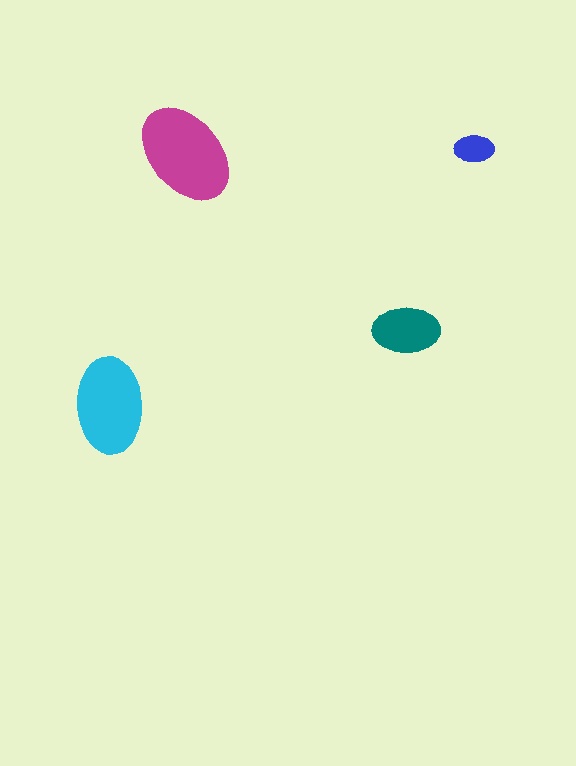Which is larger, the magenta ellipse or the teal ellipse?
The magenta one.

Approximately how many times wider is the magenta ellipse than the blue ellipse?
About 2.5 times wider.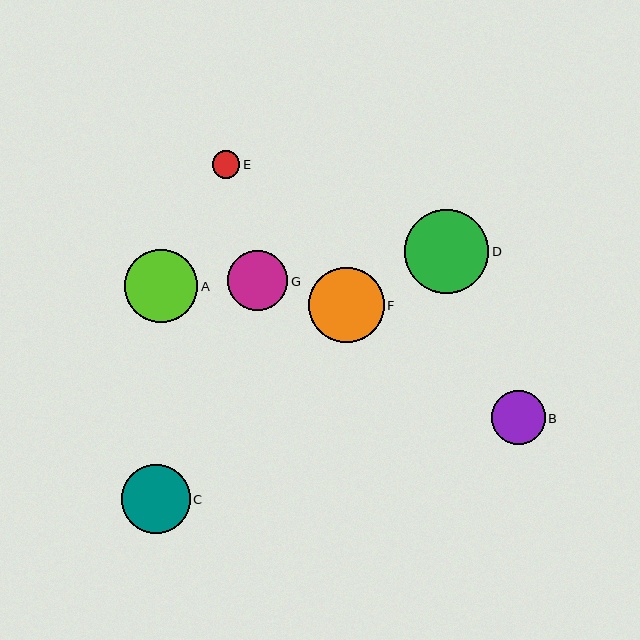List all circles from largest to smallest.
From largest to smallest: D, F, A, C, G, B, E.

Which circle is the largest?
Circle D is the largest with a size of approximately 84 pixels.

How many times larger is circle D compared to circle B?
Circle D is approximately 1.6 times the size of circle B.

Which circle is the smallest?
Circle E is the smallest with a size of approximately 28 pixels.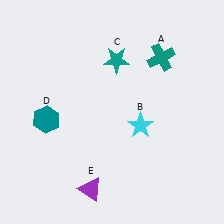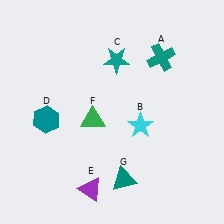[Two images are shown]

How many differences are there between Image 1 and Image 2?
There are 2 differences between the two images.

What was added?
A green triangle (F), a teal triangle (G) were added in Image 2.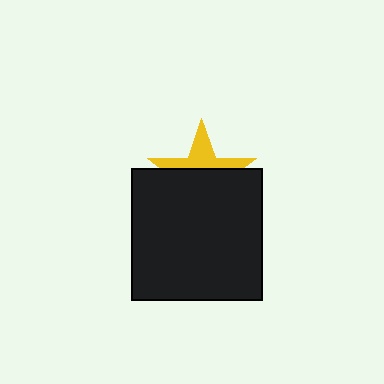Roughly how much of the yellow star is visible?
A small part of it is visible (roughly 38%).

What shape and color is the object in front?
The object in front is a black square.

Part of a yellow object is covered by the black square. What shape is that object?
It is a star.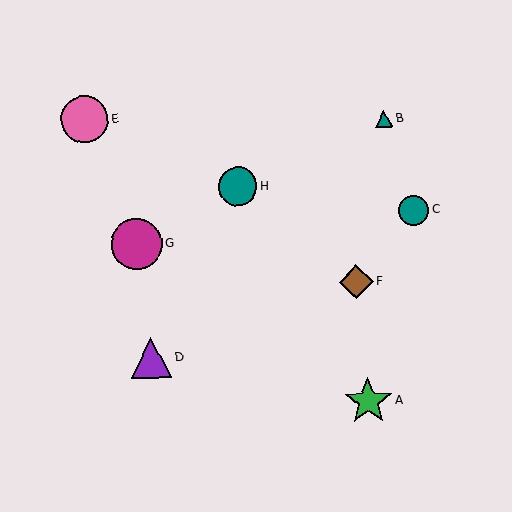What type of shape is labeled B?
Shape B is a teal triangle.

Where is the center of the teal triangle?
The center of the teal triangle is at (384, 119).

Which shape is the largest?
The magenta circle (labeled G) is the largest.